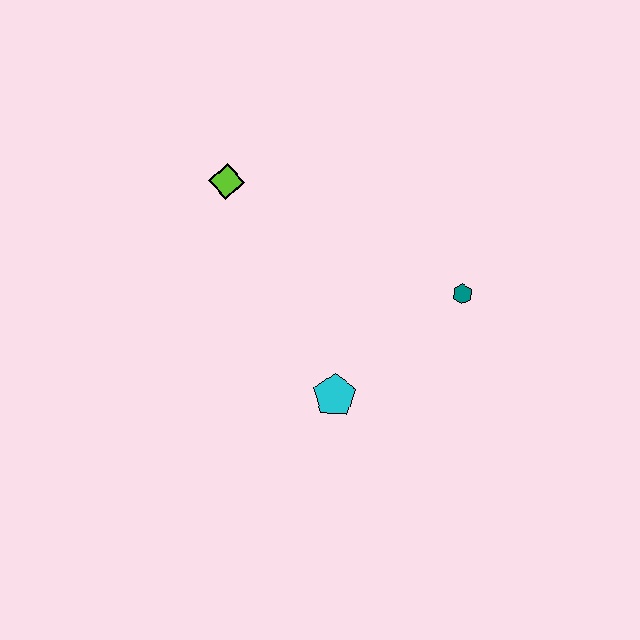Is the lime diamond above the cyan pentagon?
Yes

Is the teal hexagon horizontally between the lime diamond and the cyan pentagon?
No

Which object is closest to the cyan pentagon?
The teal hexagon is closest to the cyan pentagon.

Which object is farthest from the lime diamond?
The teal hexagon is farthest from the lime diamond.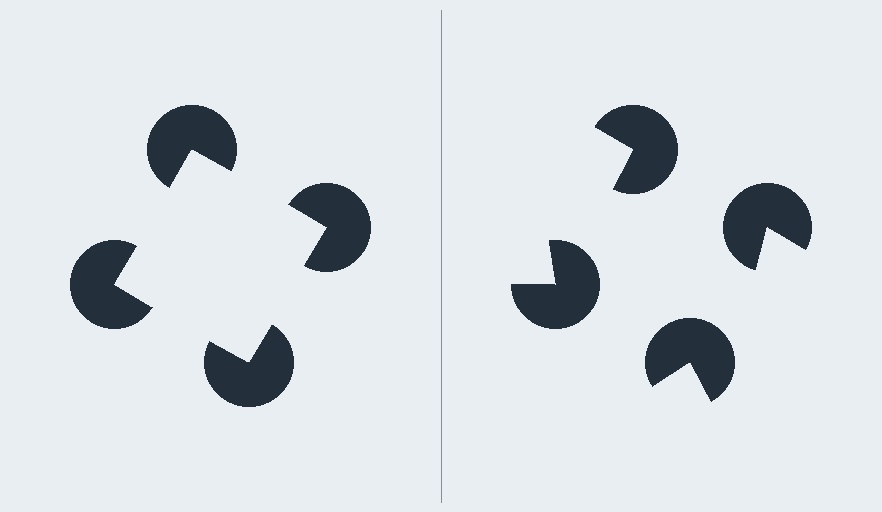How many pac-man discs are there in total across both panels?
8 — 4 on each side.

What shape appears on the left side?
An illusory square.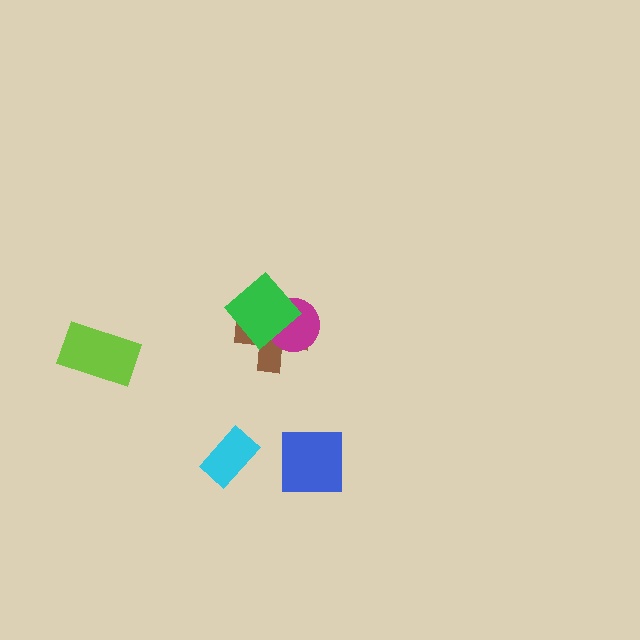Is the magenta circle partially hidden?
Yes, it is partially covered by another shape.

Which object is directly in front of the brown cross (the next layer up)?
The magenta circle is directly in front of the brown cross.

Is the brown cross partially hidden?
Yes, it is partially covered by another shape.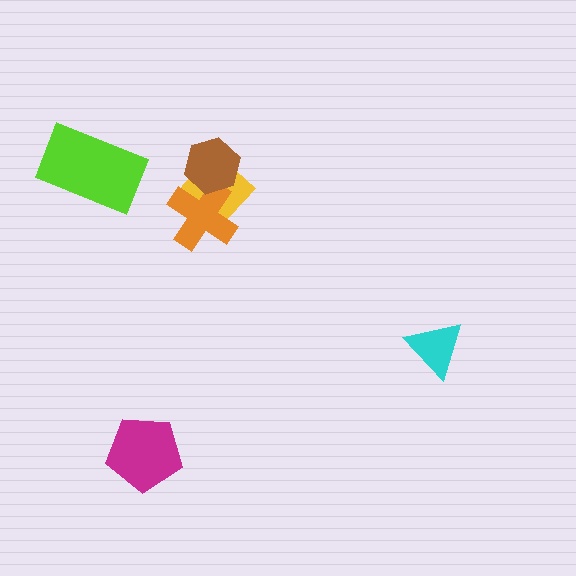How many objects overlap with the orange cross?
2 objects overlap with the orange cross.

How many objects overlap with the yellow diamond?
2 objects overlap with the yellow diamond.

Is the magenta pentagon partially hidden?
No, no other shape covers it.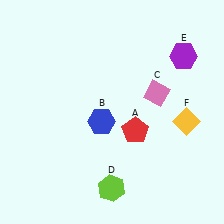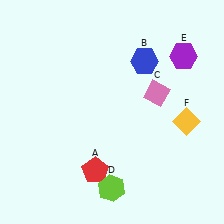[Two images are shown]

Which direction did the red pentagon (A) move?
The red pentagon (A) moved down.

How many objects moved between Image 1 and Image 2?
2 objects moved between the two images.